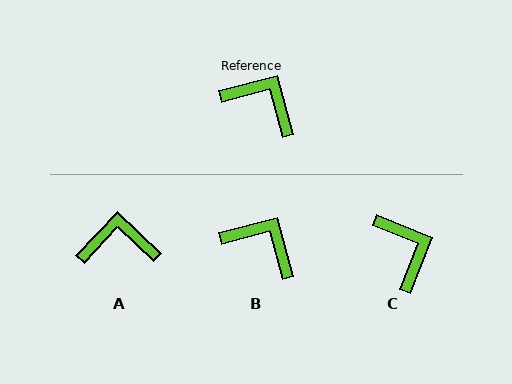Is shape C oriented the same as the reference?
No, it is off by about 37 degrees.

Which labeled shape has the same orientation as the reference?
B.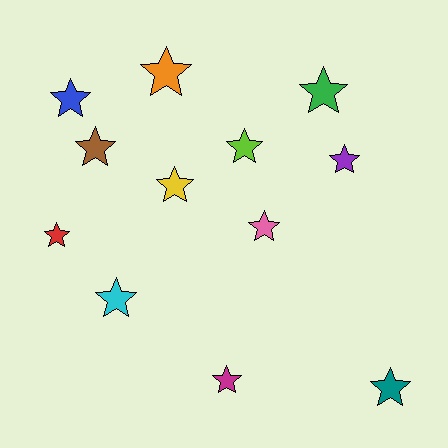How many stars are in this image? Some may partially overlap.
There are 12 stars.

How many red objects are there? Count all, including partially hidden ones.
There is 1 red object.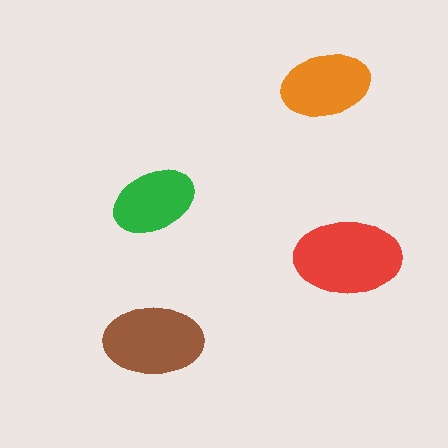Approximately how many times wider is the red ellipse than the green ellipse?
About 1.5 times wider.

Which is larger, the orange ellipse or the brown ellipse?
The brown one.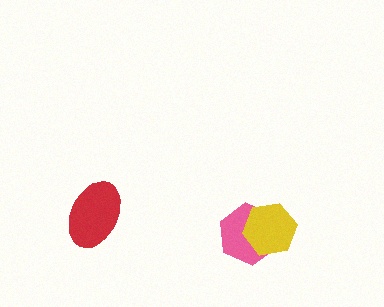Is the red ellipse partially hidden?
No, no other shape covers it.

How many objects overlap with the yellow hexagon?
1 object overlaps with the yellow hexagon.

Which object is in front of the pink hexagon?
The yellow hexagon is in front of the pink hexagon.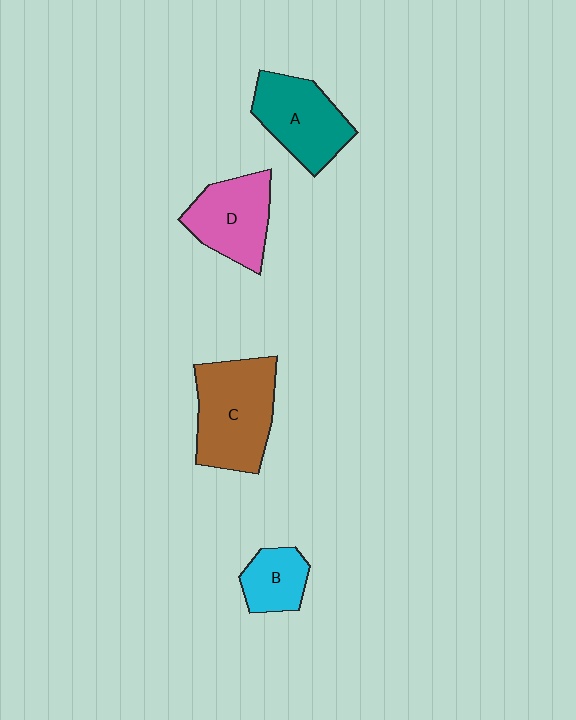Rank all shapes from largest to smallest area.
From largest to smallest: C (brown), A (teal), D (pink), B (cyan).